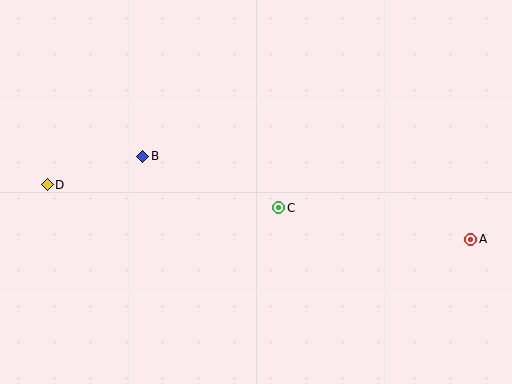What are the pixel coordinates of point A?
Point A is at (471, 239).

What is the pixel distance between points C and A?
The distance between C and A is 195 pixels.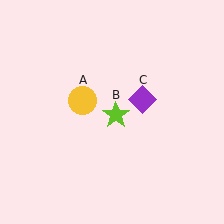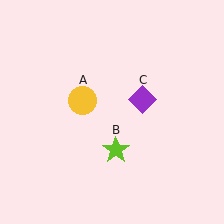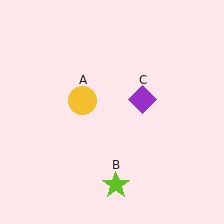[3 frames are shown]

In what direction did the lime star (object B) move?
The lime star (object B) moved down.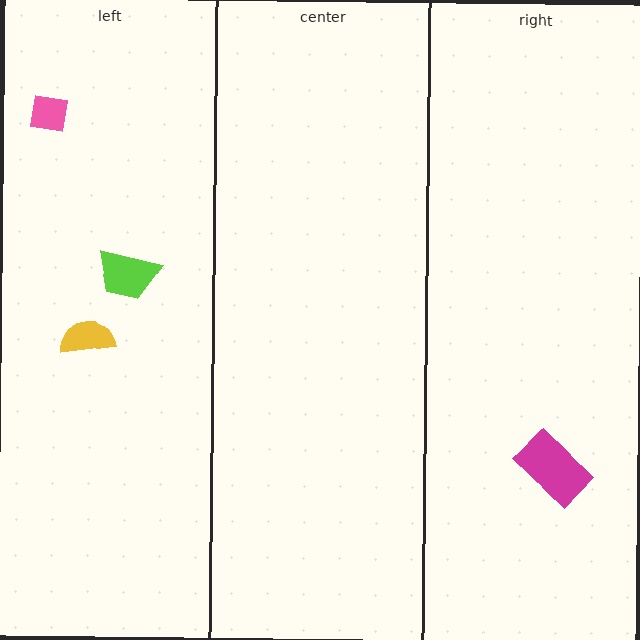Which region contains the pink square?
The left region.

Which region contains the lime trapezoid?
The left region.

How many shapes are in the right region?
1.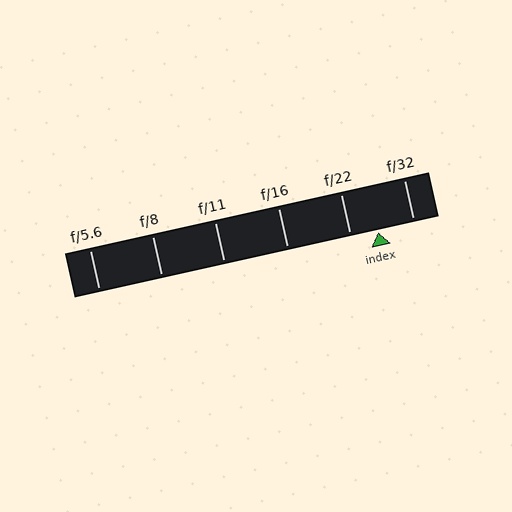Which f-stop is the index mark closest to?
The index mark is closest to f/22.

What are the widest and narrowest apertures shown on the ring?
The widest aperture shown is f/5.6 and the narrowest is f/32.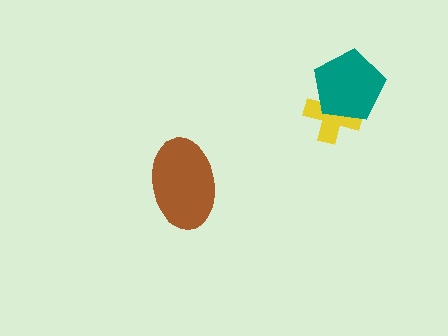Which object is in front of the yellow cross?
The teal pentagon is in front of the yellow cross.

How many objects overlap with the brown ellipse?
0 objects overlap with the brown ellipse.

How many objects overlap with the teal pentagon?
1 object overlaps with the teal pentagon.